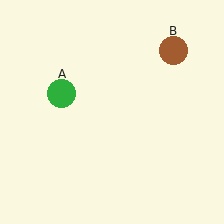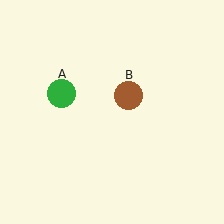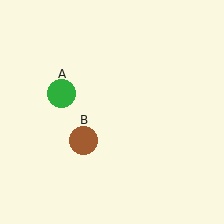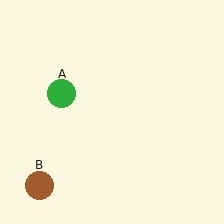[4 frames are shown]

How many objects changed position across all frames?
1 object changed position: brown circle (object B).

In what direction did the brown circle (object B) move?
The brown circle (object B) moved down and to the left.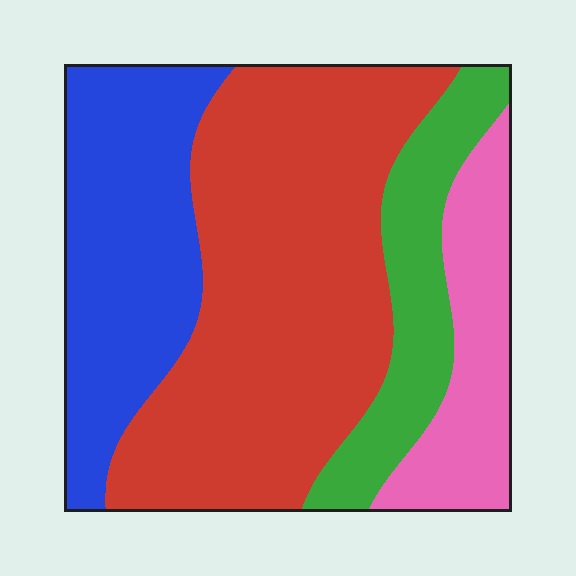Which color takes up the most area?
Red, at roughly 45%.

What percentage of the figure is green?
Green covers roughly 15% of the figure.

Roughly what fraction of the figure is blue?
Blue takes up about one quarter (1/4) of the figure.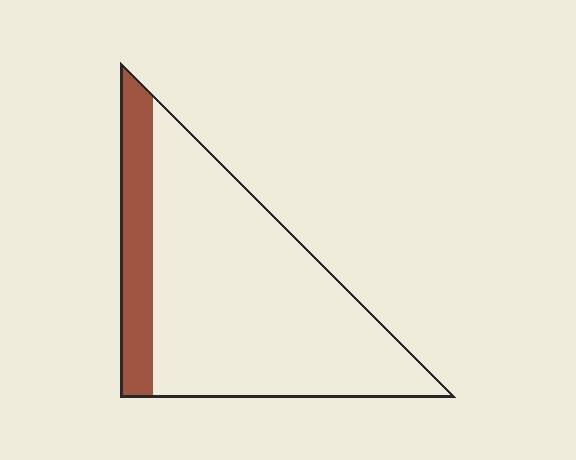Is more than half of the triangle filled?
No.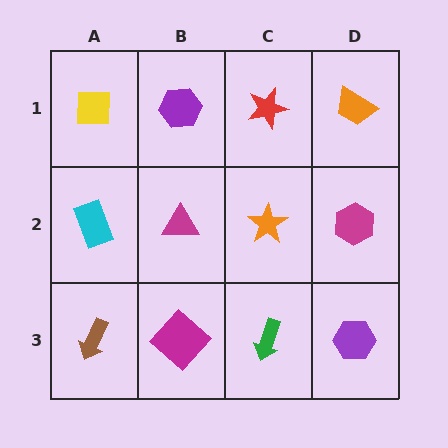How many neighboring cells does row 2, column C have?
4.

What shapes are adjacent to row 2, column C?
A red star (row 1, column C), a green arrow (row 3, column C), a magenta triangle (row 2, column B), a magenta hexagon (row 2, column D).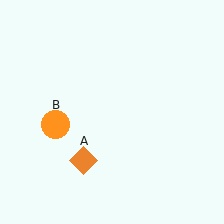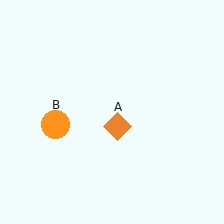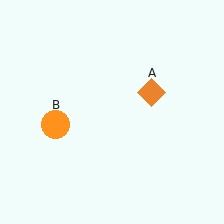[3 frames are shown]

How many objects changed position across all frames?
1 object changed position: orange diamond (object A).